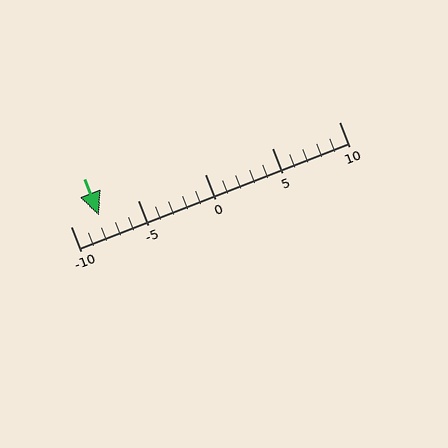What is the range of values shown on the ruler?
The ruler shows values from -10 to 10.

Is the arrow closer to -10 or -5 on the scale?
The arrow is closer to -10.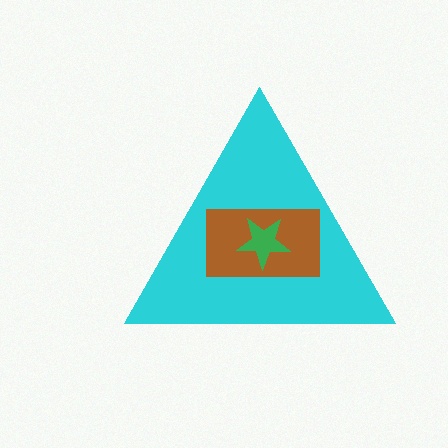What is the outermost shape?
The cyan triangle.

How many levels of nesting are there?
3.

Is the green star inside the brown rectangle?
Yes.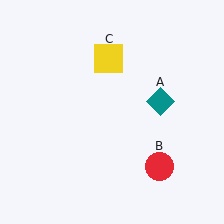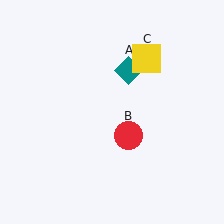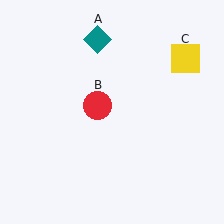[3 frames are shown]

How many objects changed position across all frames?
3 objects changed position: teal diamond (object A), red circle (object B), yellow square (object C).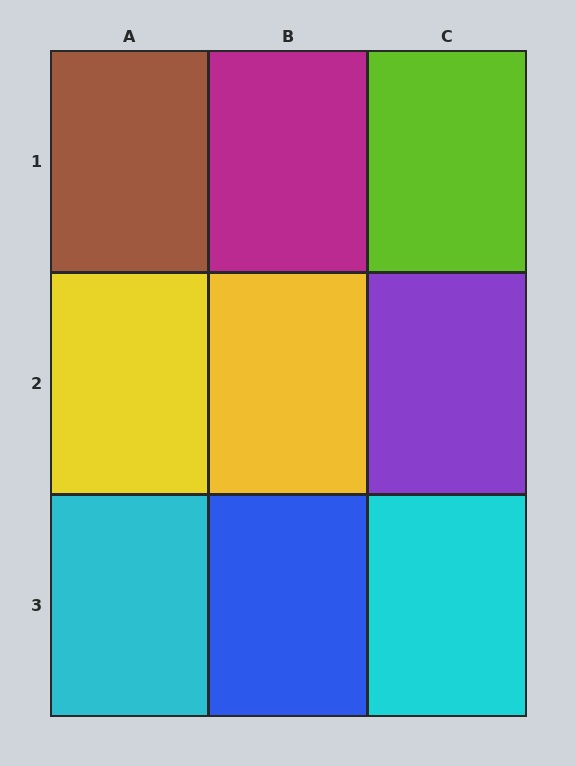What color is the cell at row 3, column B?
Blue.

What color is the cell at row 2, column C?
Purple.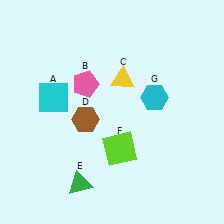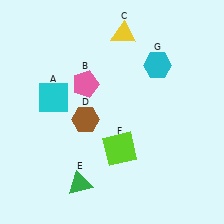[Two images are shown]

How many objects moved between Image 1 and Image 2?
2 objects moved between the two images.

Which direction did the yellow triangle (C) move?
The yellow triangle (C) moved up.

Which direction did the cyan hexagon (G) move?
The cyan hexagon (G) moved up.